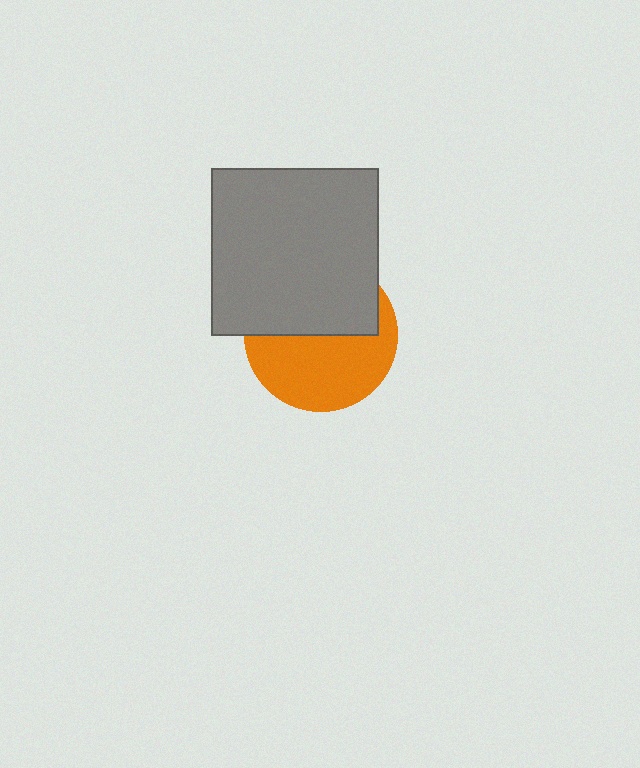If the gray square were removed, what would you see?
You would see the complete orange circle.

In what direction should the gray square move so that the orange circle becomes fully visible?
The gray square should move up. That is the shortest direction to clear the overlap and leave the orange circle fully visible.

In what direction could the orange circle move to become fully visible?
The orange circle could move down. That would shift it out from behind the gray square entirely.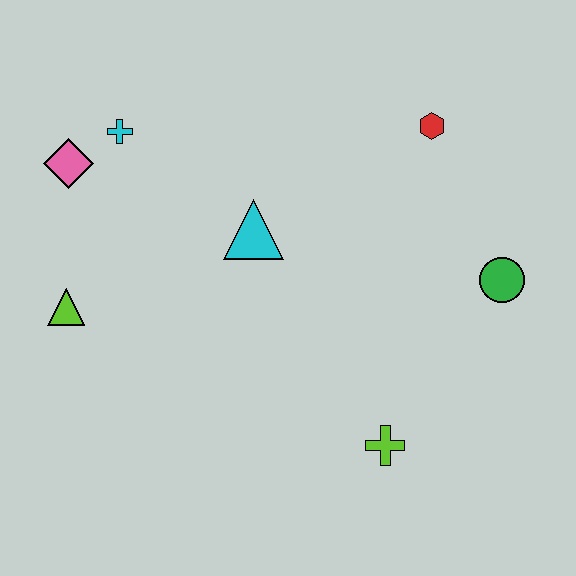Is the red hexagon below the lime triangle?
No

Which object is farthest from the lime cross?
The pink diamond is farthest from the lime cross.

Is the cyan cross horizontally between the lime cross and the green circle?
No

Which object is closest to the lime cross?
The green circle is closest to the lime cross.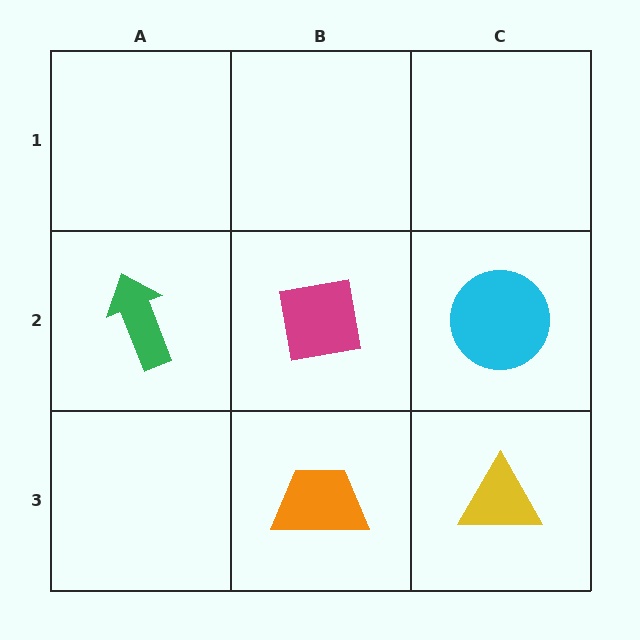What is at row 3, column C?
A yellow triangle.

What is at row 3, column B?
An orange trapezoid.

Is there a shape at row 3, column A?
No, that cell is empty.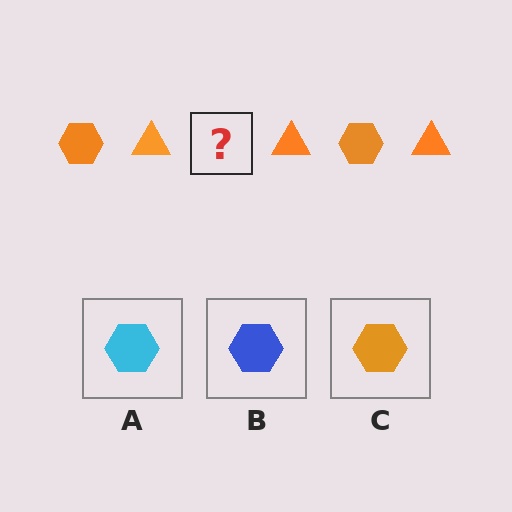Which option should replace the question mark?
Option C.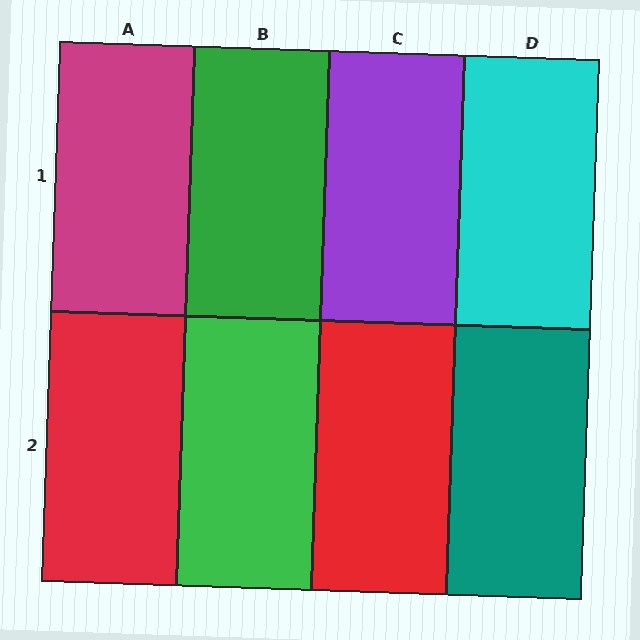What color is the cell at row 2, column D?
Teal.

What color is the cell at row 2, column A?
Red.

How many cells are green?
2 cells are green.